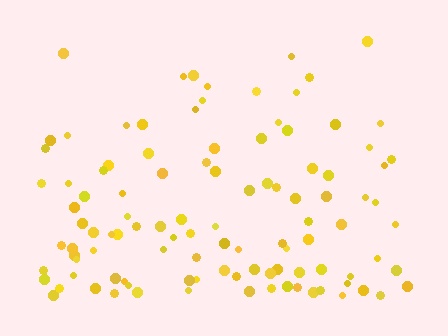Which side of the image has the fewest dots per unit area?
The top.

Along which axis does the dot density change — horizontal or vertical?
Vertical.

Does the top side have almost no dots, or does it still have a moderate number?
Still a moderate number, just noticeably fewer than the bottom.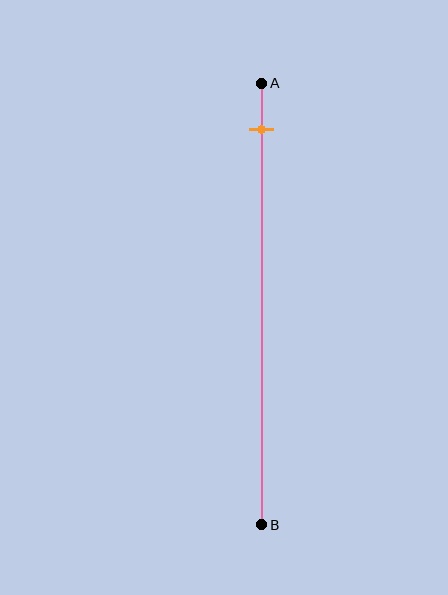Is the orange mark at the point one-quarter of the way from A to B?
No, the mark is at about 10% from A, not at the 25% one-quarter point.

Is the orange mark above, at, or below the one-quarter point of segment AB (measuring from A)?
The orange mark is above the one-quarter point of segment AB.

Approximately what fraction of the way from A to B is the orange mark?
The orange mark is approximately 10% of the way from A to B.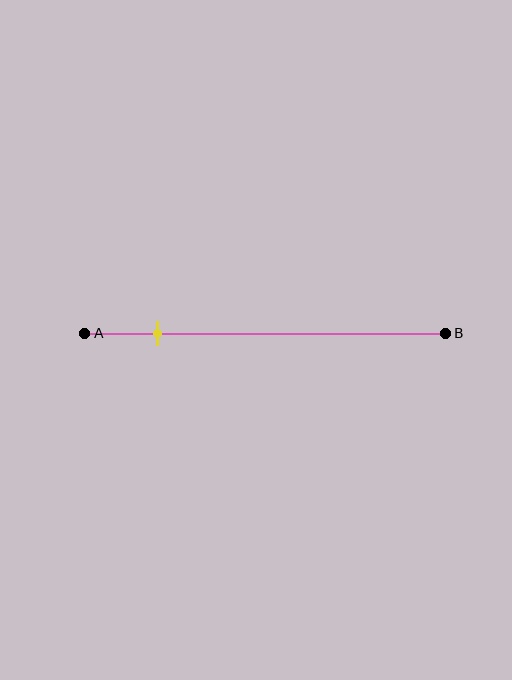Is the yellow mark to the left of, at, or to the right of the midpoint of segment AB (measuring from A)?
The yellow mark is to the left of the midpoint of segment AB.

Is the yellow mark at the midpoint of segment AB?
No, the mark is at about 20% from A, not at the 50% midpoint.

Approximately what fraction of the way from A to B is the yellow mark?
The yellow mark is approximately 20% of the way from A to B.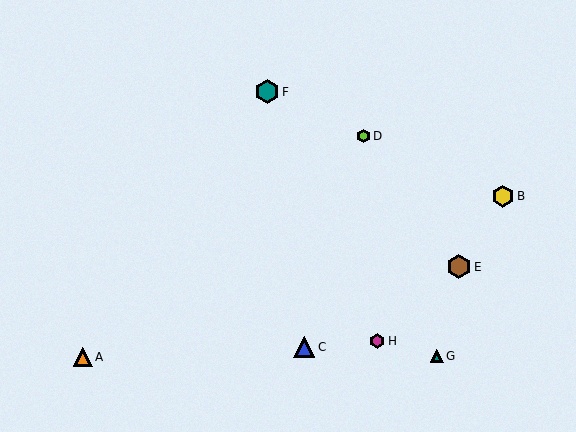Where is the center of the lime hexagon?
The center of the lime hexagon is at (364, 136).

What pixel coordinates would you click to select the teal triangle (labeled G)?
Click at (437, 356) to select the teal triangle G.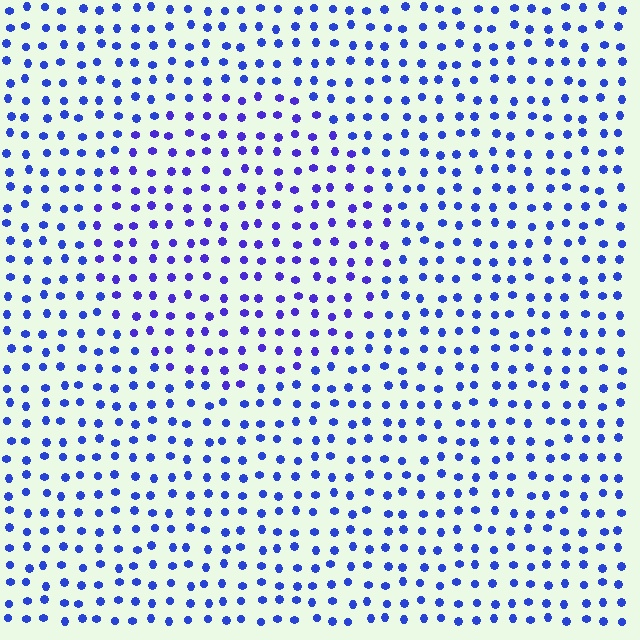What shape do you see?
I see a circle.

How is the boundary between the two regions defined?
The boundary is defined purely by a slight shift in hue (about 21 degrees). Spacing, size, and orientation are identical on both sides.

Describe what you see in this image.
The image is filled with small blue elements in a uniform arrangement. A circle-shaped region is visible where the elements are tinted to a slightly different hue, forming a subtle color boundary.